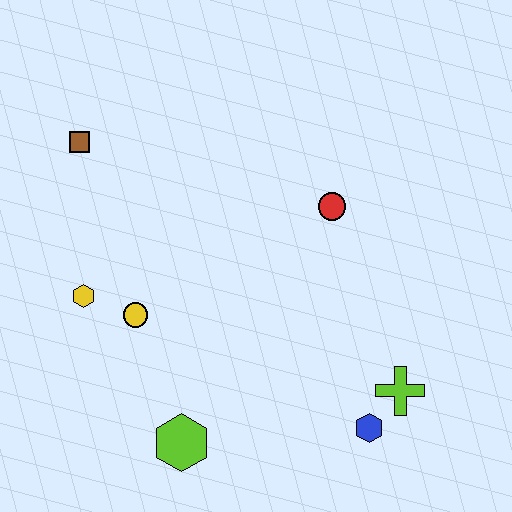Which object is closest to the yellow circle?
The yellow hexagon is closest to the yellow circle.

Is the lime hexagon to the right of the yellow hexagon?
Yes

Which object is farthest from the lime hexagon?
The brown square is farthest from the lime hexagon.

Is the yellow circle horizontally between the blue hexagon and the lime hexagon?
No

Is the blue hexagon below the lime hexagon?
No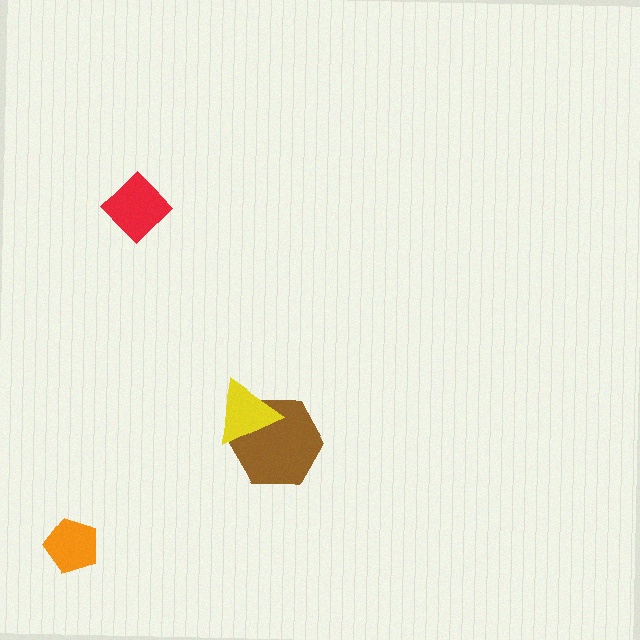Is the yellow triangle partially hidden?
No, no other shape covers it.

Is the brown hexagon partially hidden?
Yes, it is partially covered by another shape.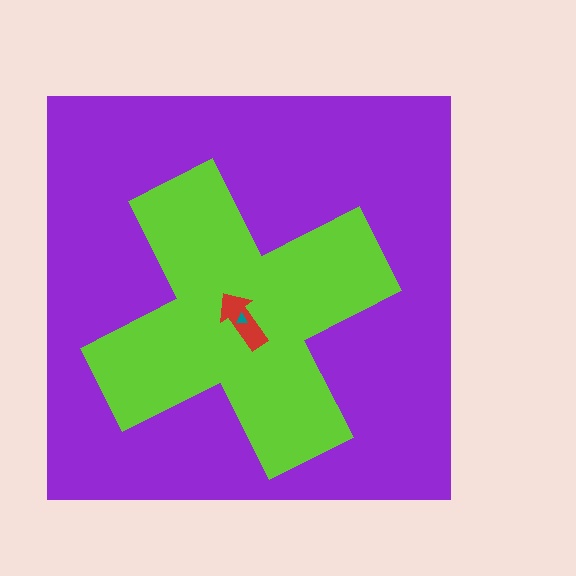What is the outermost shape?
The purple square.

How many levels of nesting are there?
4.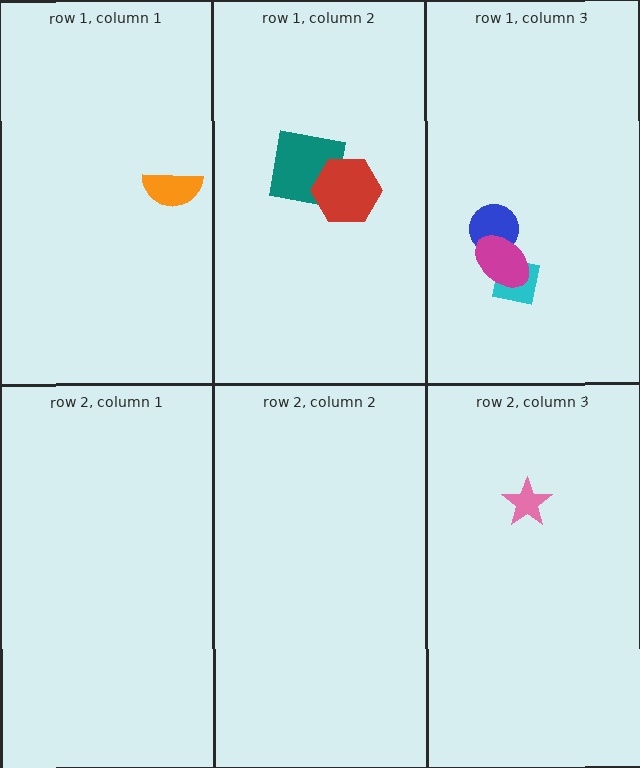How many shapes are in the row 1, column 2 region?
2.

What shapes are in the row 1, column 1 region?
The orange semicircle.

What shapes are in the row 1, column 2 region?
The teal square, the red hexagon.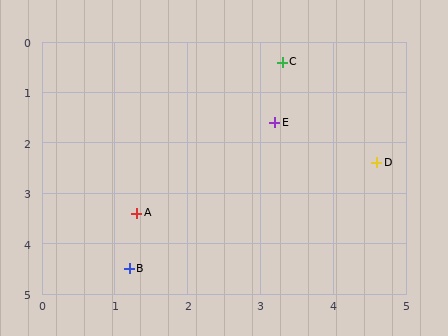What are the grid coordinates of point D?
Point D is at approximately (4.6, 2.4).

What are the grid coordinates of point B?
Point B is at approximately (1.2, 4.5).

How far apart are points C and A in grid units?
Points C and A are about 3.6 grid units apart.